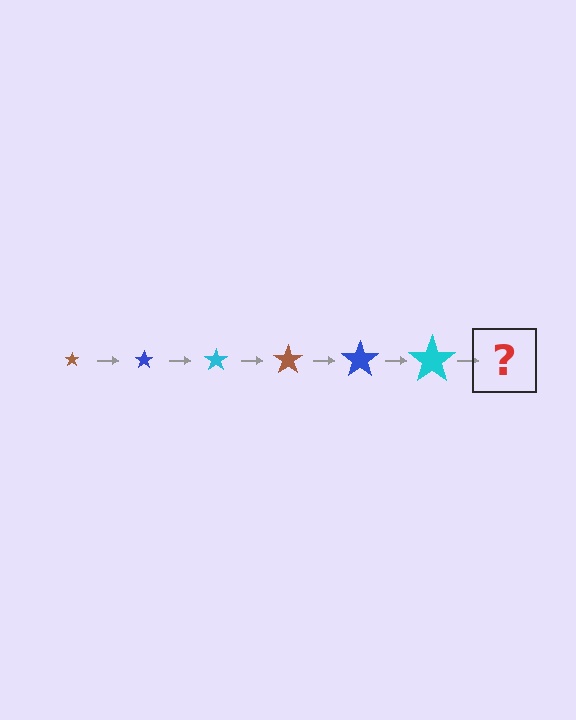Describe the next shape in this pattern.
It should be a brown star, larger than the previous one.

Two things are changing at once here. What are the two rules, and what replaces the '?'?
The two rules are that the star grows larger each step and the color cycles through brown, blue, and cyan. The '?' should be a brown star, larger than the previous one.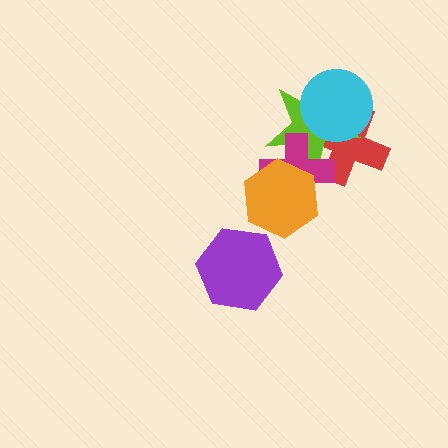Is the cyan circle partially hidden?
No, no other shape covers it.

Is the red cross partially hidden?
Yes, it is partially covered by another shape.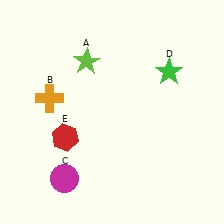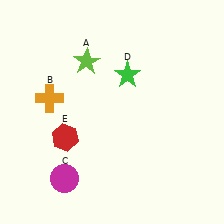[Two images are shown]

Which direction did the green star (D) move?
The green star (D) moved left.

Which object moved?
The green star (D) moved left.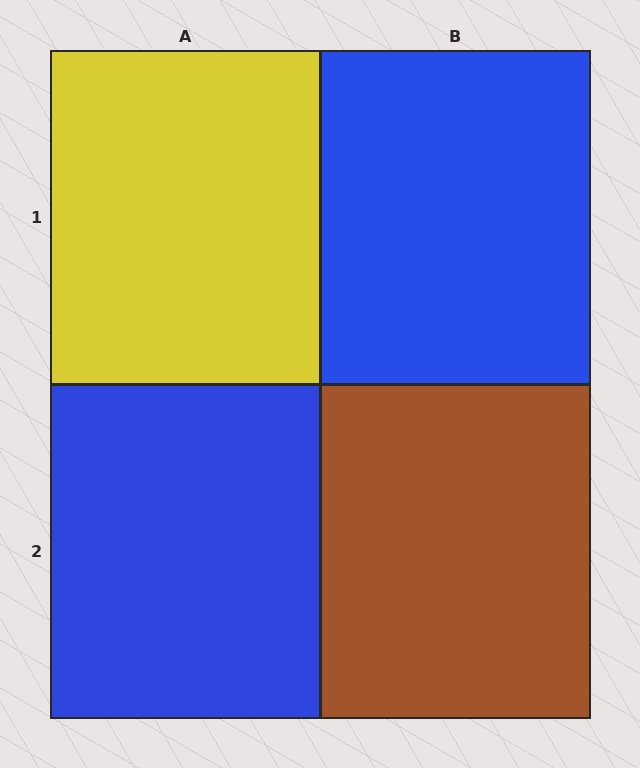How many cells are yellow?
1 cell is yellow.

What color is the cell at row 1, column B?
Blue.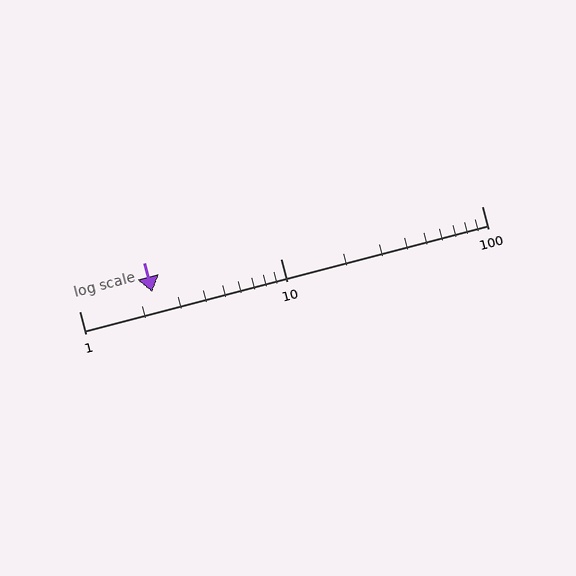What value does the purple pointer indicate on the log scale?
The pointer indicates approximately 2.3.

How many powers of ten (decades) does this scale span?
The scale spans 2 decades, from 1 to 100.